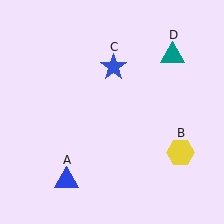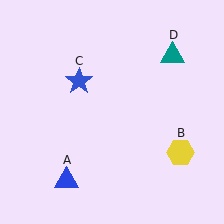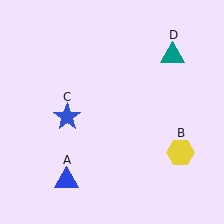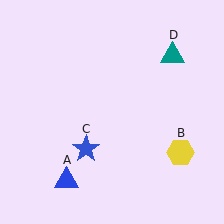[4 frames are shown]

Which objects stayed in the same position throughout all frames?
Blue triangle (object A) and yellow hexagon (object B) and teal triangle (object D) remained stationary.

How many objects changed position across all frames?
1 object changed position: blue star (object C).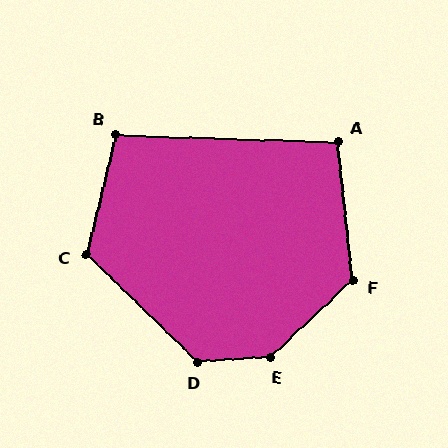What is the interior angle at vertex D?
Approximately 132 degrees (obtuse).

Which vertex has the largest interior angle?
E, at approximately 141 degrees.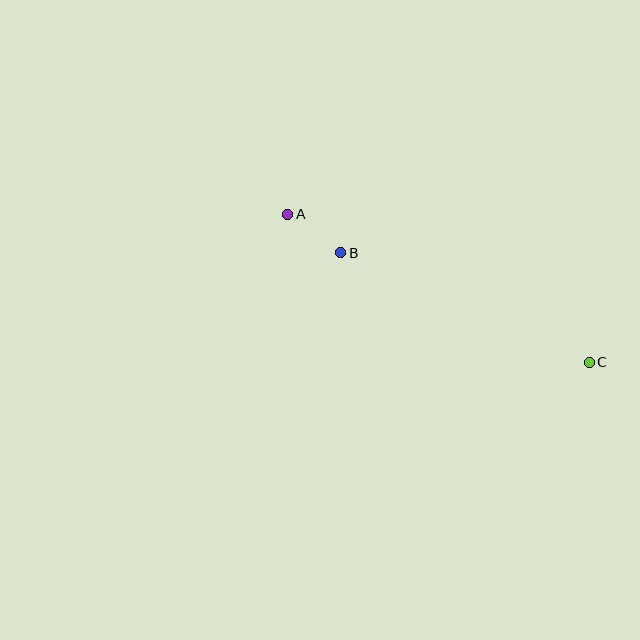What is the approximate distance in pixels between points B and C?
The distance between B and C is approximately 271 pixels.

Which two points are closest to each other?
Points A and B are closest to each other.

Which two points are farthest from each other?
Points A and C are farthest from each other.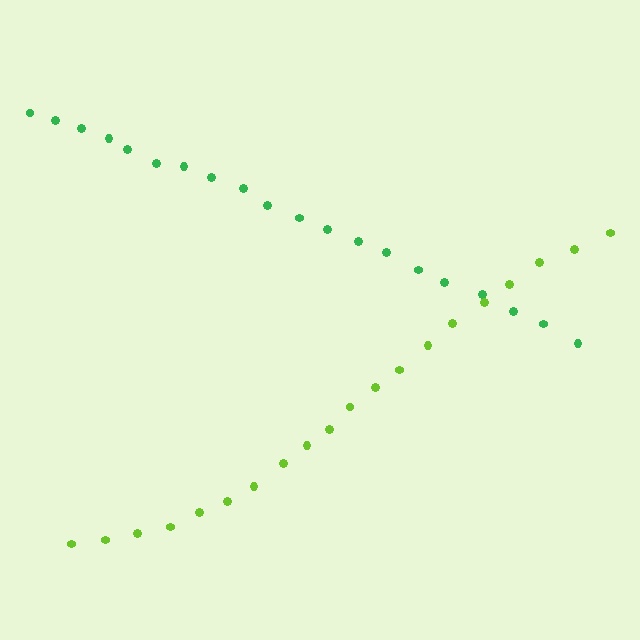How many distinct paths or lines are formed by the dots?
There are 2 distinct paths.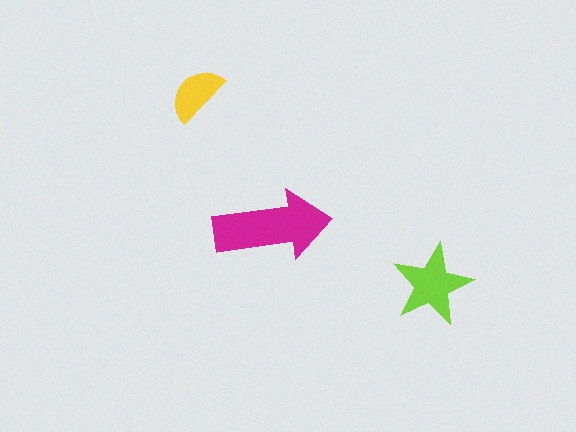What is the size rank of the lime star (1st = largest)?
2nd.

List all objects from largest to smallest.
The magenta arrow, the lime star, the yellow semicircle.